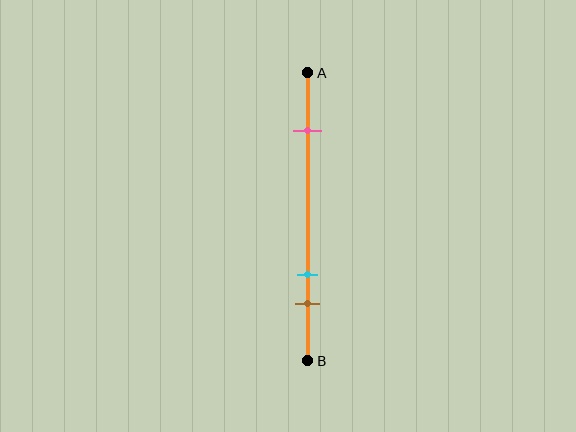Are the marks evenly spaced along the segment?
No, the marks are not evenly spaced.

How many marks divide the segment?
There are 3 marks dividing the segment.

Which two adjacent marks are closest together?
The cyan and brown marks are the closest adjacent pair.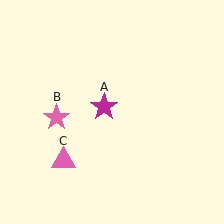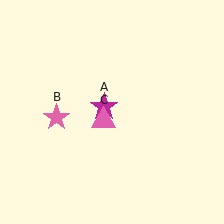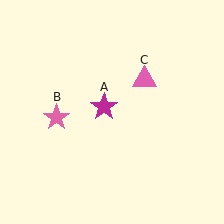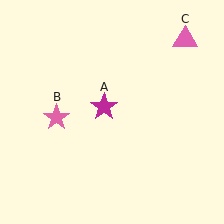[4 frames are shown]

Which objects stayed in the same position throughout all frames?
Magenta star (object A) and pink star (object B) remained stationary.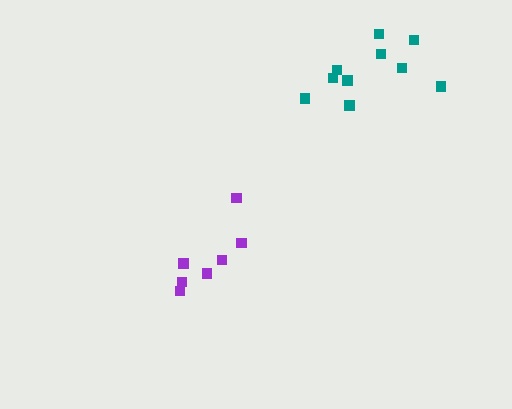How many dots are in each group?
Group 1: 10 dots, Group 2: 7 dots (17 total).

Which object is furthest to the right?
The teal cluster is rightmost.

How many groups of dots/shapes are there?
There are 2 groups.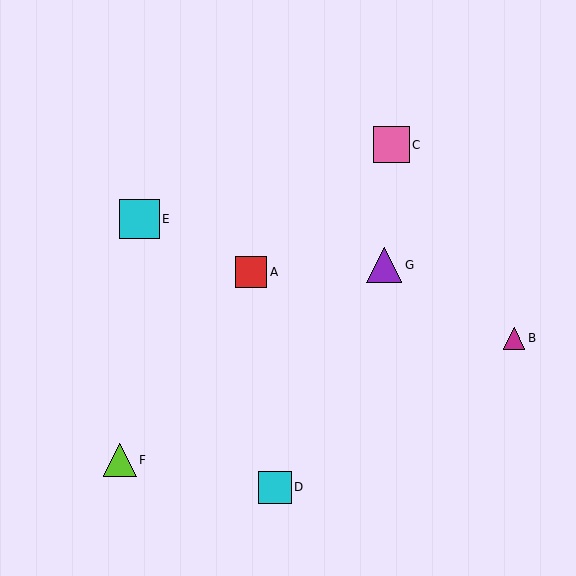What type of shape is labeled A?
Shape A is a red square.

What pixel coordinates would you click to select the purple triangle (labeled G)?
Click at (384, 265) to select the purple triangle G.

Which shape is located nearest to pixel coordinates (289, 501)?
The cyan square (labeled D) at (275, 487) is nearest to that location.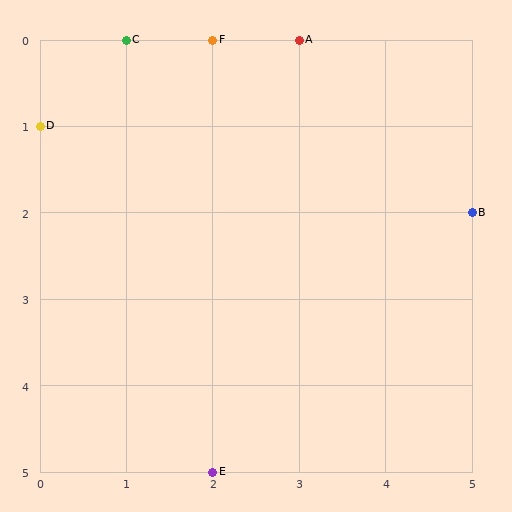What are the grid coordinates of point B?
Point B is at grid coordinates (5, 2).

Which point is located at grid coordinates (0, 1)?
Point D is at (0, 1).